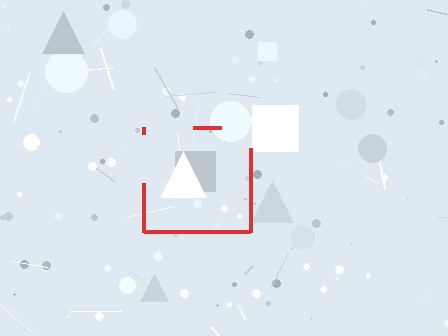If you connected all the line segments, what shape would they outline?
They would outline a square.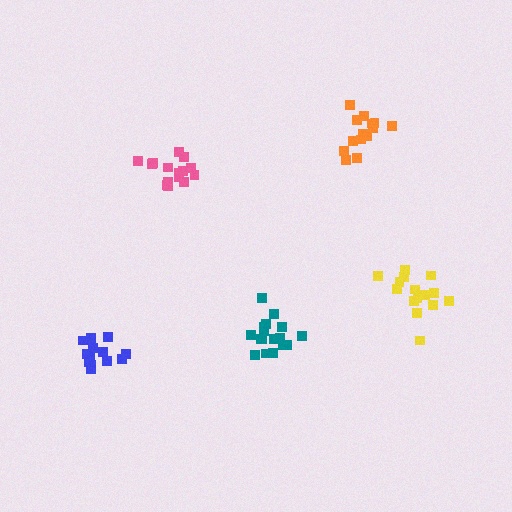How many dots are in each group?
Group 1: 15 dots, Group 2: 17 dots, Group 3: 15 dots, Group 4: 15 dots, Group 5: 13 dots (75 total).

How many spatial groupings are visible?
There are 5 spatial groupings.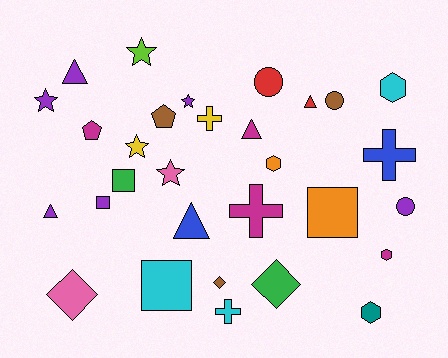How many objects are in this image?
There are 30 objects.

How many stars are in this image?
There are 5 stars.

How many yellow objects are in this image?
There are 2 yellow objects.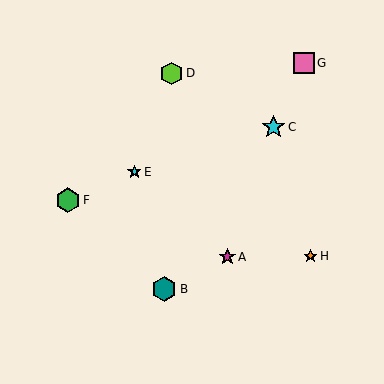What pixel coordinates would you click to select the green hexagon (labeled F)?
Click at (68, 200) to select the green hexagon F.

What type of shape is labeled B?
Shape B is a teal hexagon.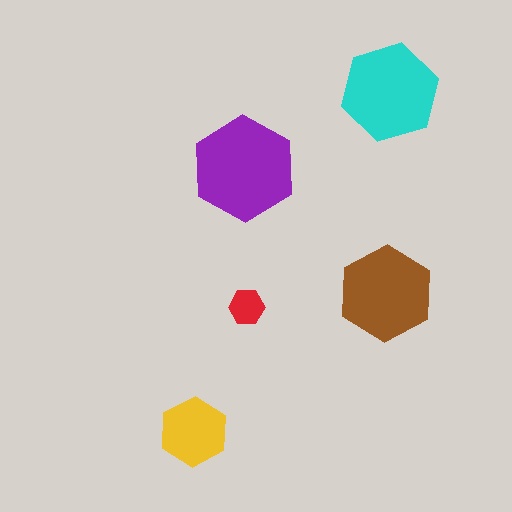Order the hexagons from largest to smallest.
the purple one, the cyan one, the brown one, the yellow one, the red one.